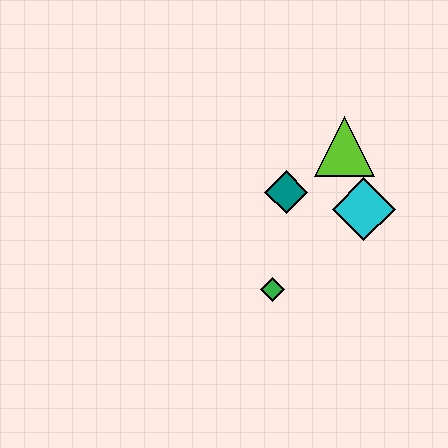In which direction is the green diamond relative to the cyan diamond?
The green diamond is to the left of the cyan diamond.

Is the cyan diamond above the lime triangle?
No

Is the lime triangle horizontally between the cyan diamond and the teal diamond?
Yes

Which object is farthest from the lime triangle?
The green diamond is farthest from the lime triangle.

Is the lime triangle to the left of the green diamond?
No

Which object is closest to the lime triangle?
The cyan diamond is closest to the lime triangle.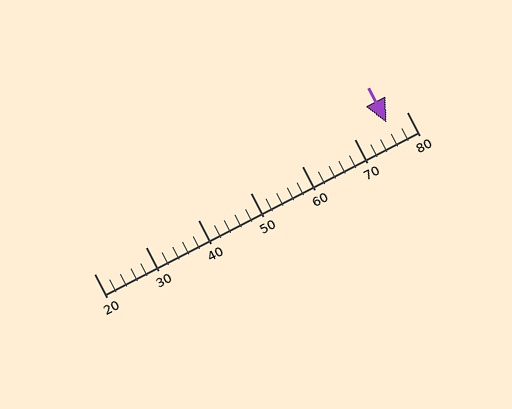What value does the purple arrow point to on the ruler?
The purple arrow points to approximately 76.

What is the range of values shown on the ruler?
The ruler shows values from 20 to 80.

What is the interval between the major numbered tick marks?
The major tick marks are spaced 10 units apart.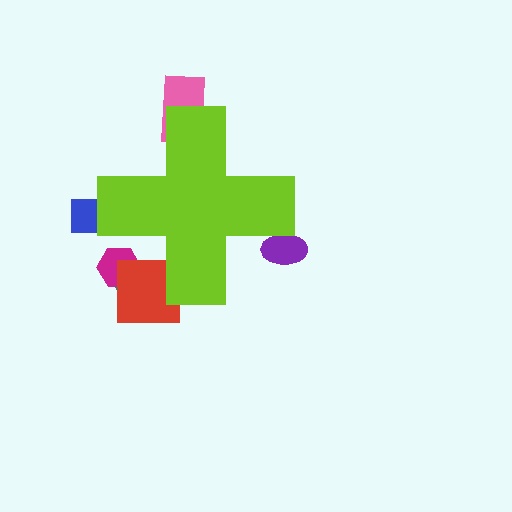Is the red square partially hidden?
Yes, the red square is partially hidden behind the lime cross.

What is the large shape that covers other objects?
A lime cross.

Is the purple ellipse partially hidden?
Yes, the purple ellipse is partially hidden behind the lime cross.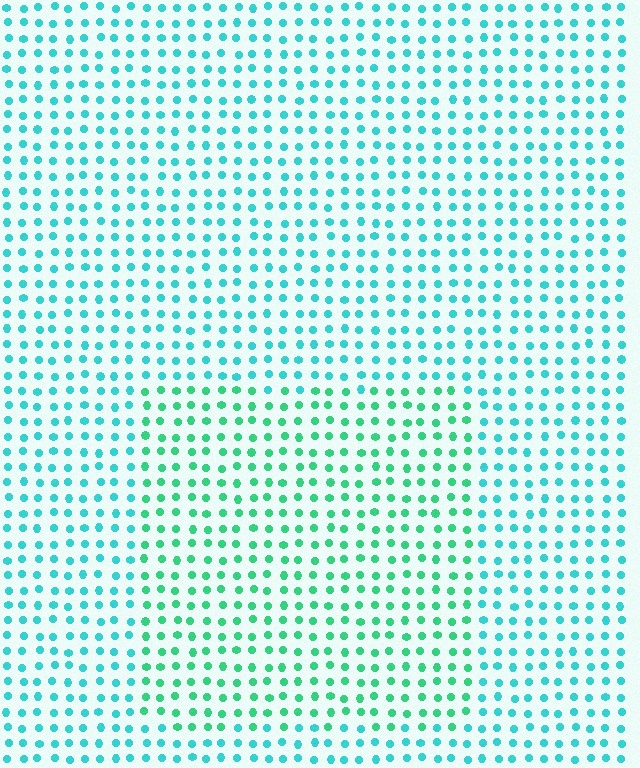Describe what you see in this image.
The image is filled with small cyan elements in a uniform arrangement. A rectangle-shaped region is visible where the elements are tinted to a slightly different hue, forming a subtle color boundary.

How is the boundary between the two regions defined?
The boundary is defined purely by a slight shift in hue (about 30 degrees). Spacing, size, and orientation are identical on both sides.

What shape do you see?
I see a rectangle.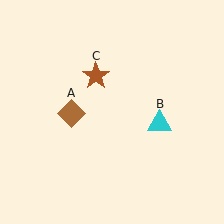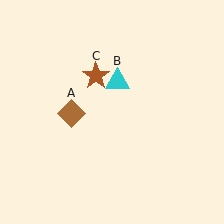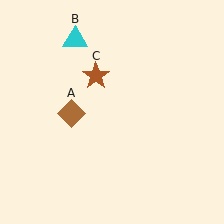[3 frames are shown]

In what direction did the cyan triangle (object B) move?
The cyan triangle (object B) moved up and to the left.